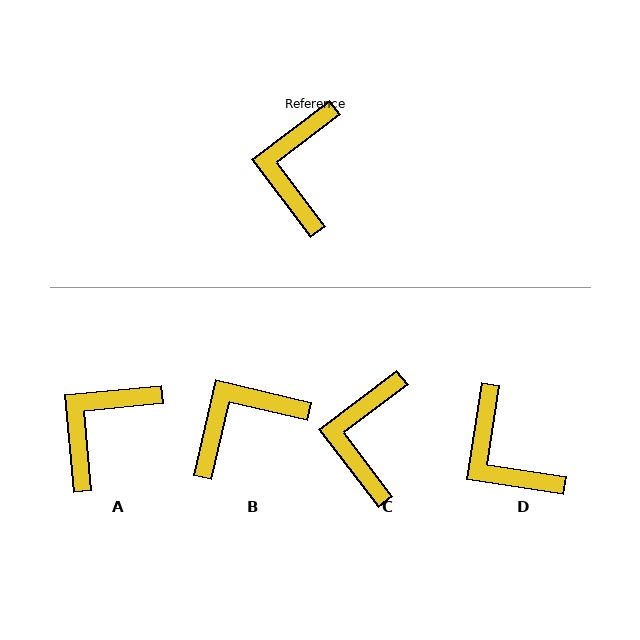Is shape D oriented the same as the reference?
No, it is off by about 44 degrees.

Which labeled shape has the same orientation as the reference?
C.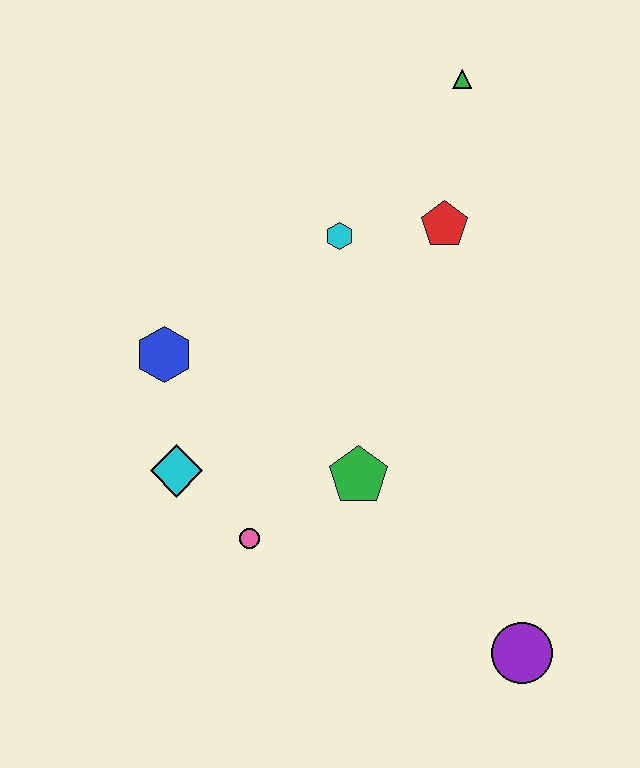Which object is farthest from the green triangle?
The purple circle is farthest from the green triangle.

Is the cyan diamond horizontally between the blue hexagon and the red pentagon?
Yes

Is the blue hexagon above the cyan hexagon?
No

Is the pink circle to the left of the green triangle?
Yes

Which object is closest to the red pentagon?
The cyan hexagon is closest to the red pentagon.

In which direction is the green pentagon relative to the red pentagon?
The green pentagon is below the red pentagon.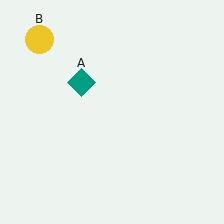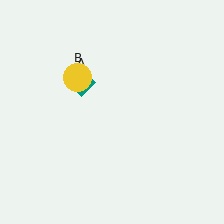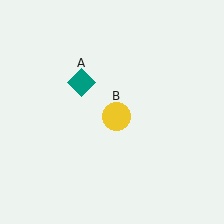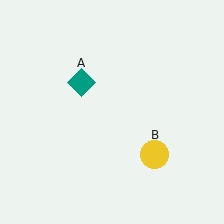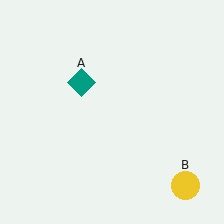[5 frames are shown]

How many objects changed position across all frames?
1 object changed position: yellow circle (object B).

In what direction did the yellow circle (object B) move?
The yellow circle (object B) moved down and to the right.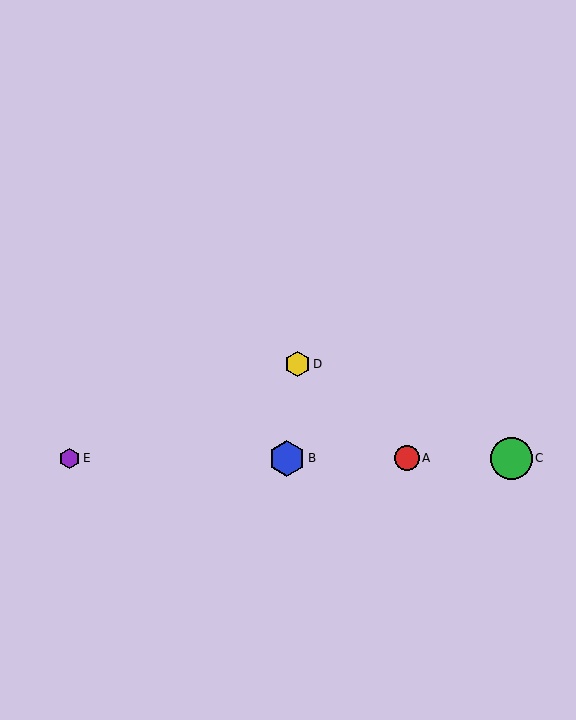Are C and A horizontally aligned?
Yes, both are at y≈458.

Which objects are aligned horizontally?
Objects A, B, C, E are aligned horizontally.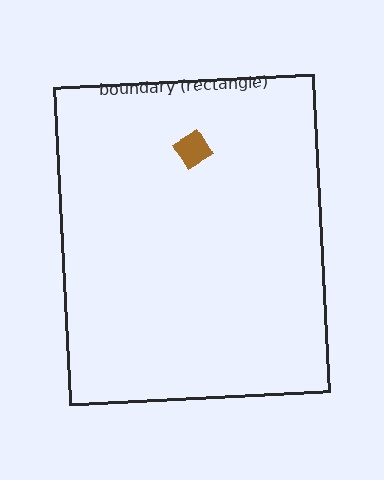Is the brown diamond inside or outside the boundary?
Inside.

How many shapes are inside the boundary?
1 inside, 0 outside.